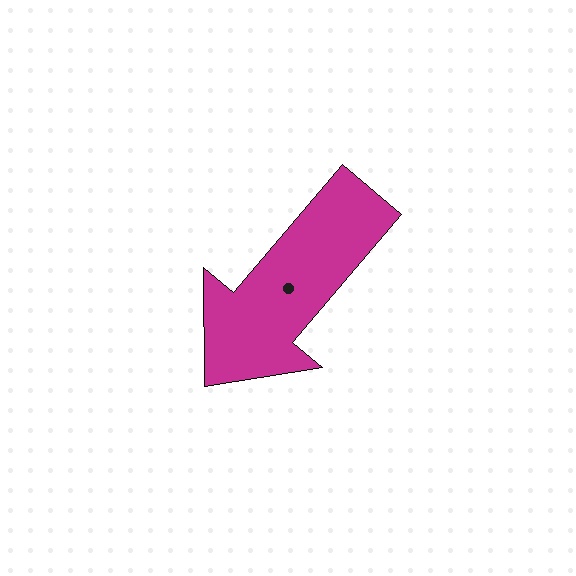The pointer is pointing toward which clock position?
Roughly 7 o'clock.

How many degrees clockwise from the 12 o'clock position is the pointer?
Approximately 220 degrees.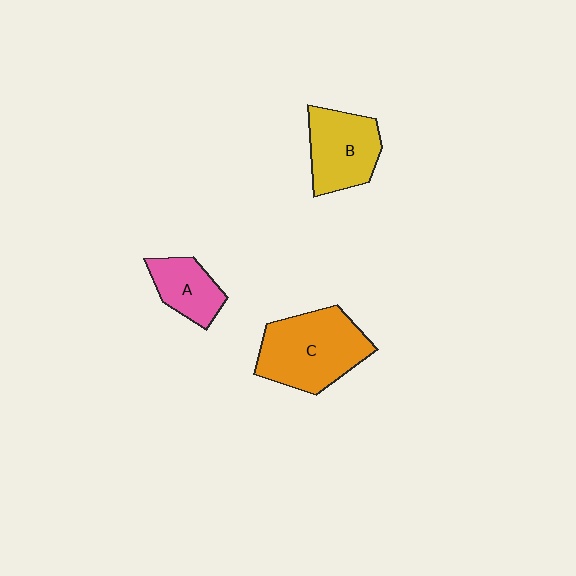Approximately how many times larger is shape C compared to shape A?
Approximately 2.0 times.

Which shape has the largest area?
Shape C (orange).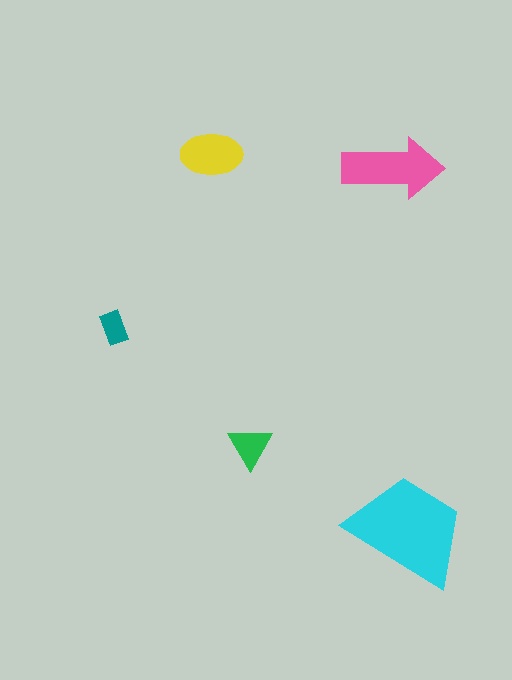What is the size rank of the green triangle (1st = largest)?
4th.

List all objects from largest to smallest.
The cyan trapezoid, the pink arrow, the yellow ellipse, the green triangle, the teal rectangle.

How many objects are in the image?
There are 5 objects in the image.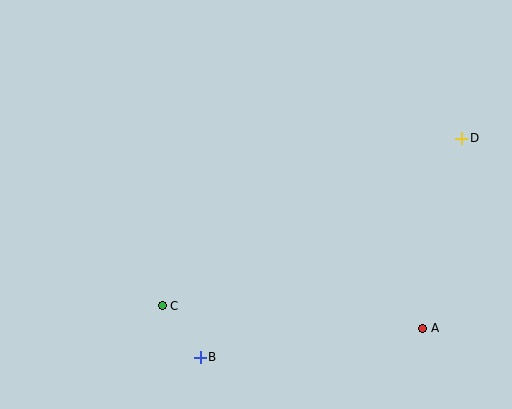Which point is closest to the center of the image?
Point C at (162, 306) is closest to the center.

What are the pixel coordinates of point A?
Point A is at (423, 328).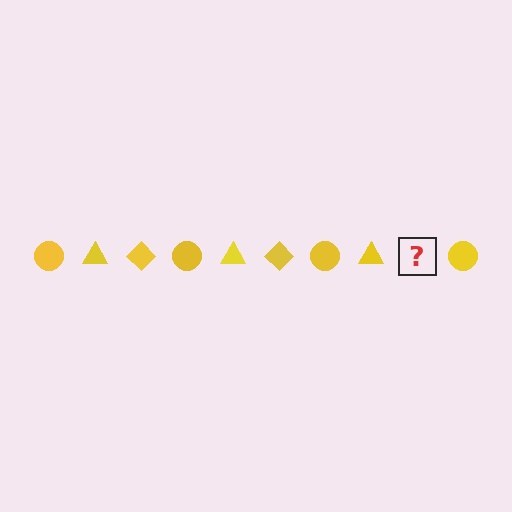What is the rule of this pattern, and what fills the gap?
The rule is that the pattern cycles through circle, triangle, diamond shapes in yellow. The gap should be filled with a yellow diamond.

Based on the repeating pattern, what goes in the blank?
The blank should be a yellow diamond.